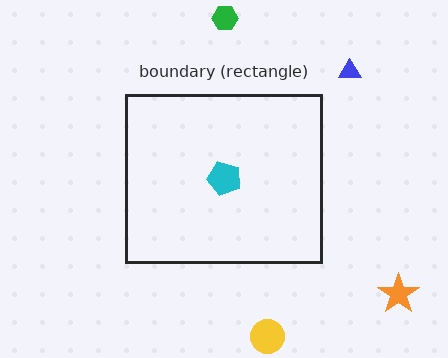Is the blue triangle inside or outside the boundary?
Outside.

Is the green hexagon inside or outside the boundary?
Outside.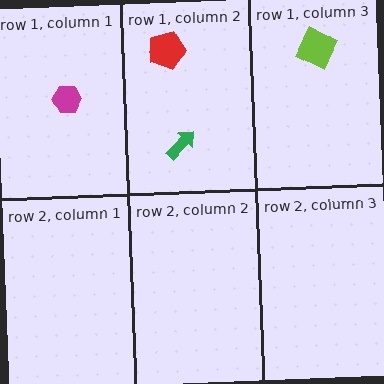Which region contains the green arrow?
The row 1, column 2 region.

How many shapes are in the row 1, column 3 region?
1.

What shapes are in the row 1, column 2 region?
The green arrow, the red pentagon.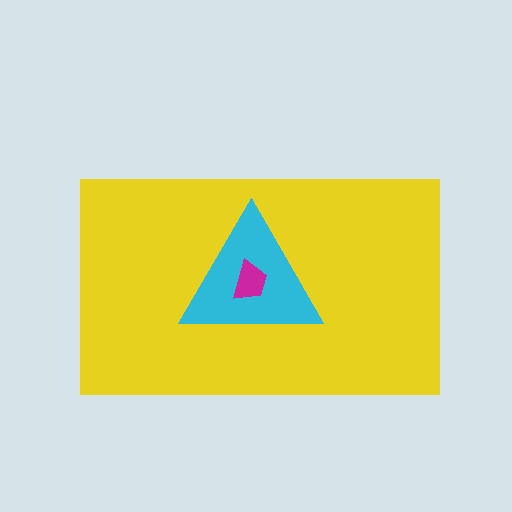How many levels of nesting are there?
3.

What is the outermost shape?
The yellow rectangle.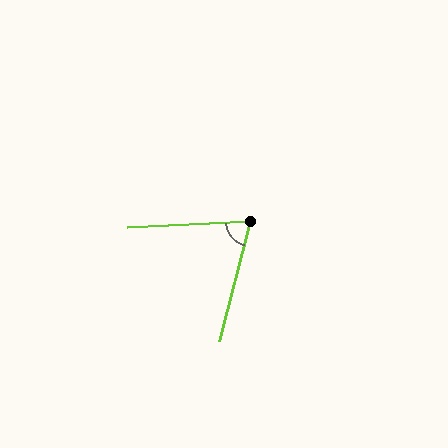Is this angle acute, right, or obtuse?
It is acute.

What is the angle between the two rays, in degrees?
Approximately 73 degrees.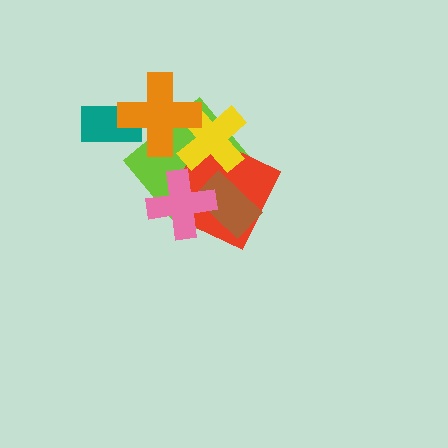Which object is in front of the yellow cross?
The orange cross is in front of the yellow cross.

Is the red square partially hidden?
Yes, it is partially covered by another shape.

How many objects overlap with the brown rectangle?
3 objects overlap with the brown rectangle.